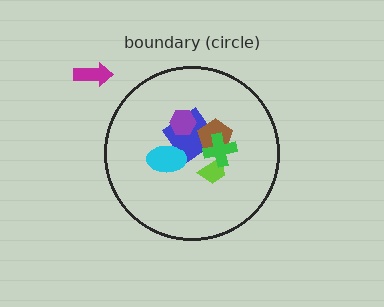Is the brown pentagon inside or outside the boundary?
Inside.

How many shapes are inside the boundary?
6 inside, 1 outside.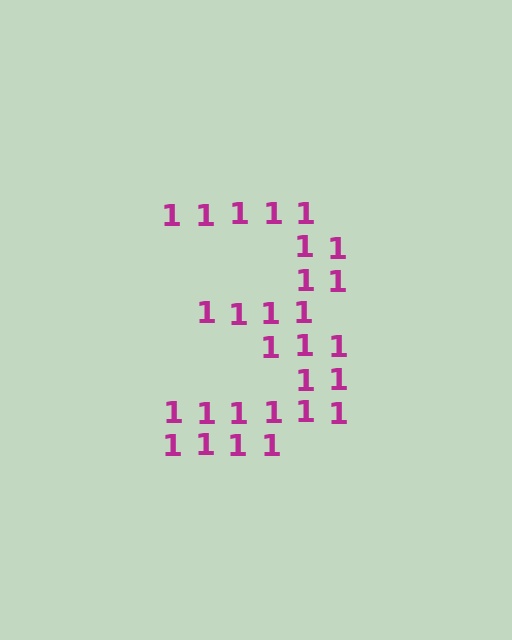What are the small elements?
The small elements are digit 1's.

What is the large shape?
The large shape is the digit 3.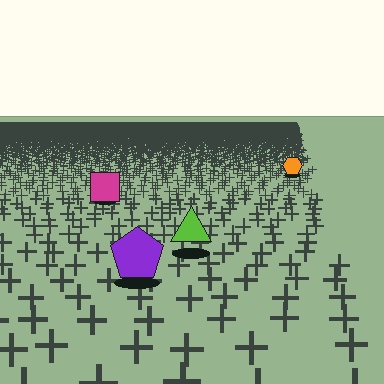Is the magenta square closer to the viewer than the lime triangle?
No. The lime triangle is closer — you can tell from the texture gradient: the ground texture is coarser near it.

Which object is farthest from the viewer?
The orange hexagon is farthest from the viewer. It appears smaller and the ground texture around it is denser.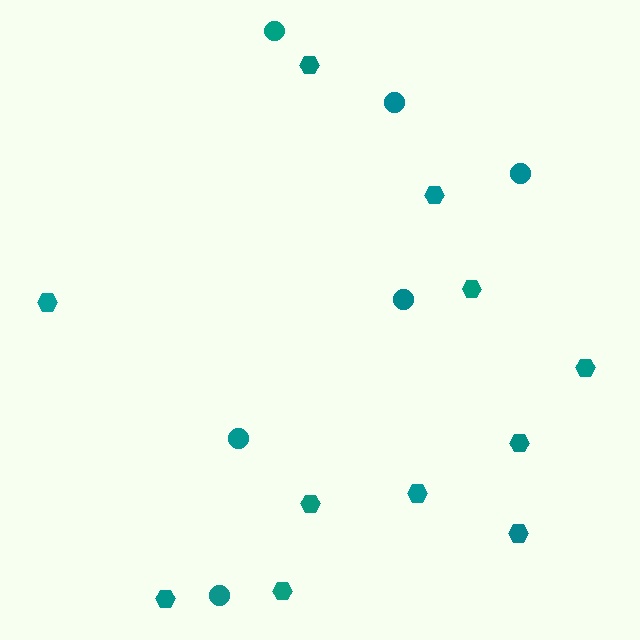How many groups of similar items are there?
There are 2 groups: one group of hexagons (11) and one group of circles (6).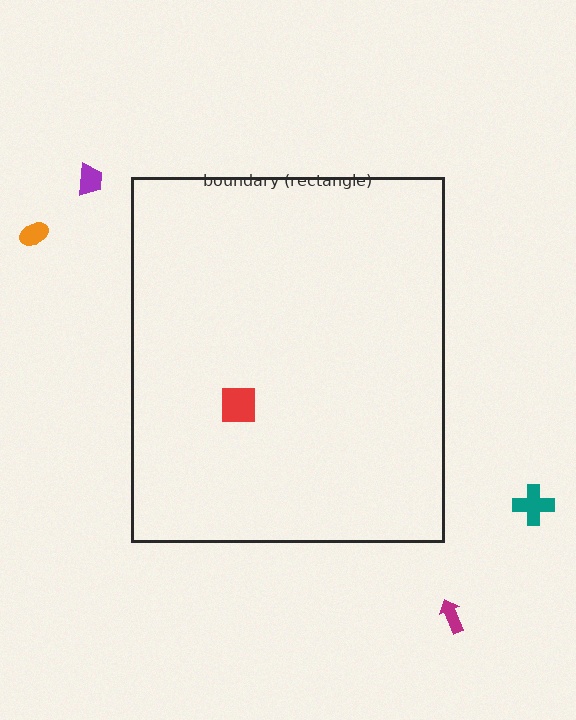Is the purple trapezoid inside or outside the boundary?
Outside.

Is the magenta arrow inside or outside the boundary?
Outside.